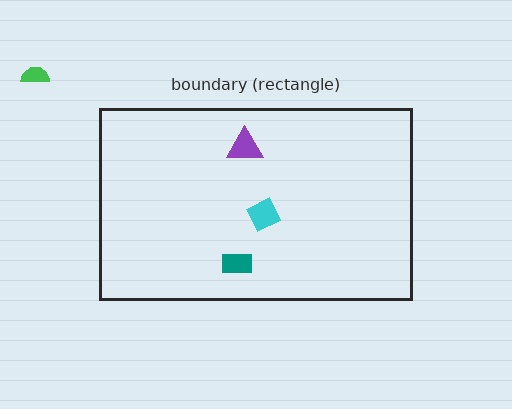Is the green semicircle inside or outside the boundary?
Outside.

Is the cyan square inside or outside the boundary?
Inside.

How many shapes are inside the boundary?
3 inside, 1 outside.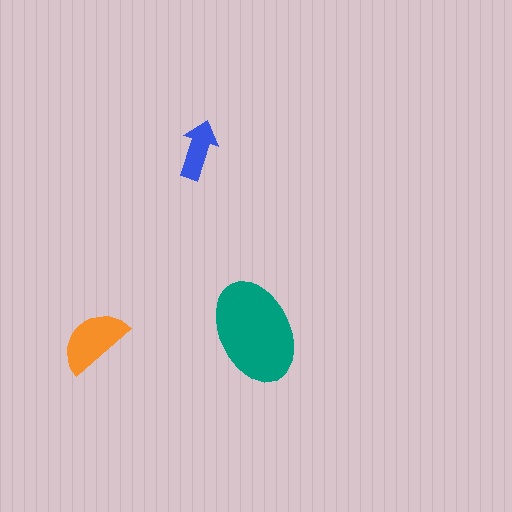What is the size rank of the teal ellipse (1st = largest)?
1st.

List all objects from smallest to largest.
The blue arrow, the orange semicircle, the teal ellipse.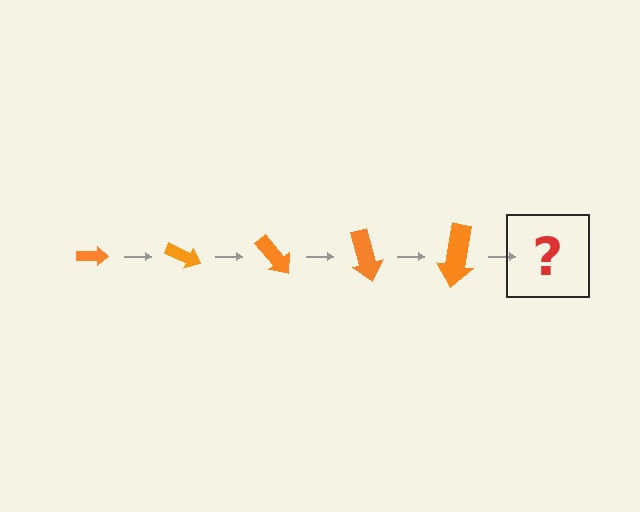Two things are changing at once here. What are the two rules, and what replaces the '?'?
The two rules are that the arrow grows larger each step and it rotates 25 degrees each step. The '?' should be an arrow, larger than the previous one and rotated 125 degrees from the start.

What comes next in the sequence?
The next element should be an arrow, larger than the previous one and rotated 125 degrees from the start.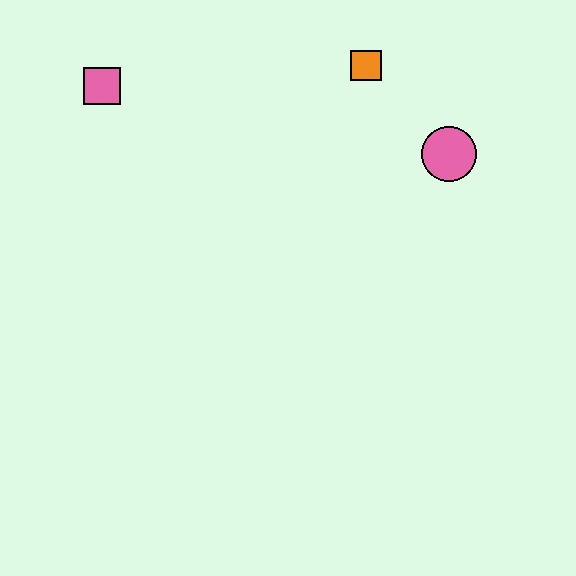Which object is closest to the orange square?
The pink circle is closest to the orange square.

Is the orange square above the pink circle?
Yes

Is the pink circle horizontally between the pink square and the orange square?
No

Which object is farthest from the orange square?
The pink square is farthest from the orange square.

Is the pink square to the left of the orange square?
Yes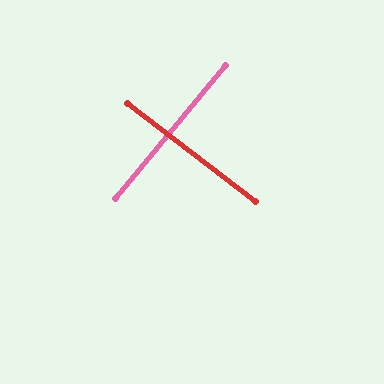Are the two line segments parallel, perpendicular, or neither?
Perpendicular — they meet at approximately 88°.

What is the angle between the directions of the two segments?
Approximately 88 degrees.